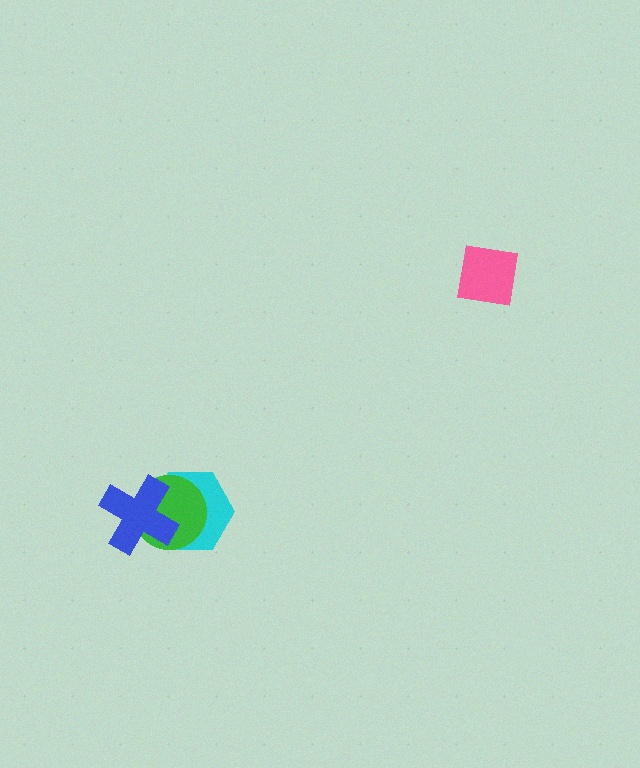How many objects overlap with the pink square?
0 objects overlap with the pink square.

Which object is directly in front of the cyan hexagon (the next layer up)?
The green circle is directly in front of the cyan hexagon.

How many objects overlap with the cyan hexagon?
2 objects overlap with the cyan hexagon.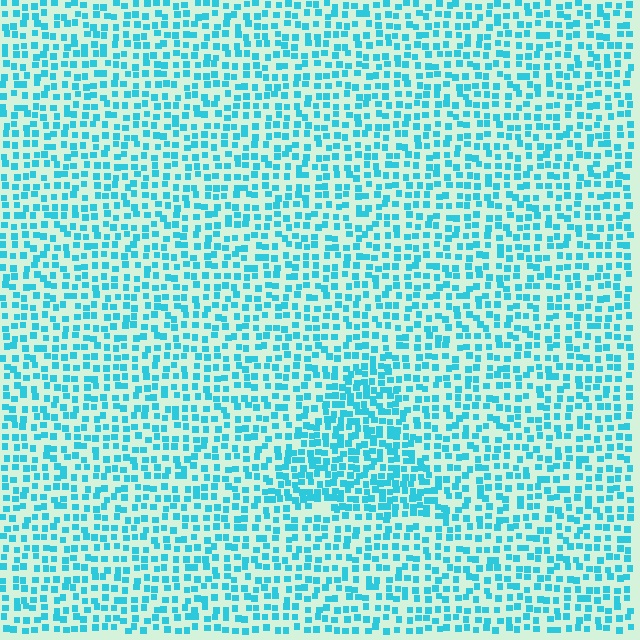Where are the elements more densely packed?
The elements are more densely packed inside the triangle boundary.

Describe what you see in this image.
The image contains small cyan elements arranged at two different densities. A triangle-shaped region is visible where the elements are more densely packed than the surrounding area.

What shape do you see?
I see a triangle.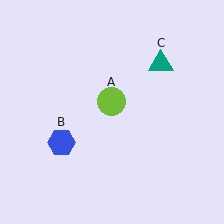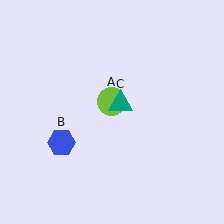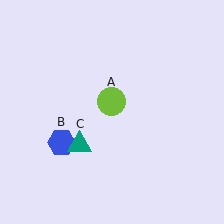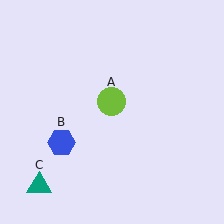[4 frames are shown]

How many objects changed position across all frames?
1 object changed position: teal triangle (object C).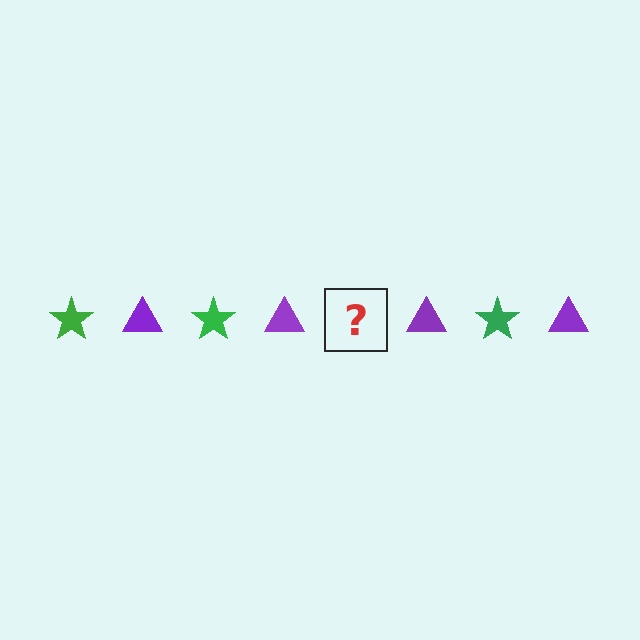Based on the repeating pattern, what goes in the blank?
The blank should be a green star.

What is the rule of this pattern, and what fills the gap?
The rule is that the pattern alternates between green star and purple triangle. The gap should be filled with a green star.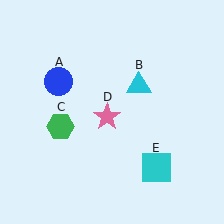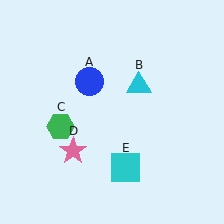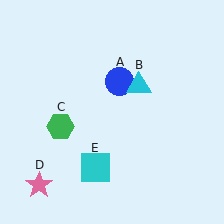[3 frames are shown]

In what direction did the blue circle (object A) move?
The blue circle (object A) moved right.